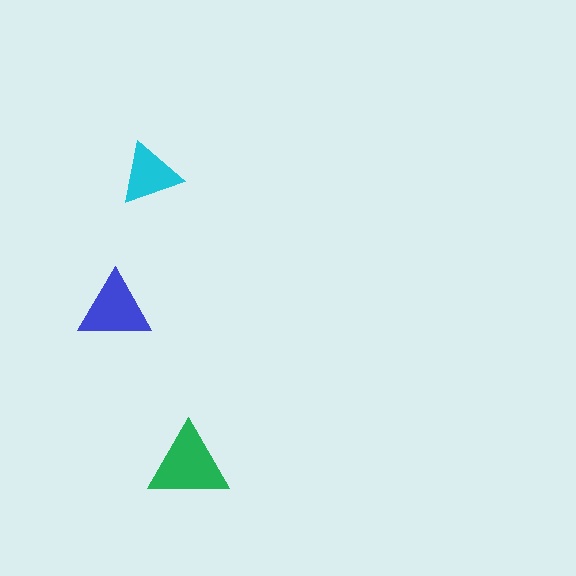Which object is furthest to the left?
The blue triangle is leftmost.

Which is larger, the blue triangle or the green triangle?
The green one.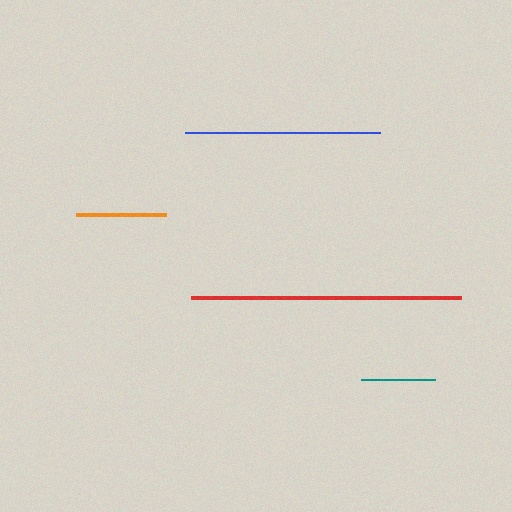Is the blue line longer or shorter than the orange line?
The blue line is longer than the orange line.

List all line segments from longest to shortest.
From longest to shortest: red, blue, orange, teal.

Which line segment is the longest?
The red line is the longest at approximately 270 pixels.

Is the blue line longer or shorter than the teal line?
The blue line is longer than the teal line.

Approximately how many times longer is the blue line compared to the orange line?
The blue line is approximately 2.2 times the length of the orange line.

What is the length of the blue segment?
The blue segment is approximately 195 pixels long.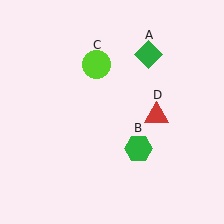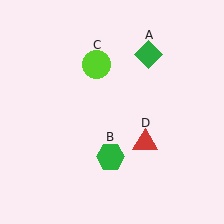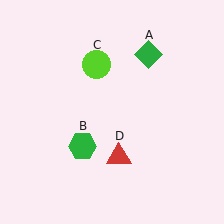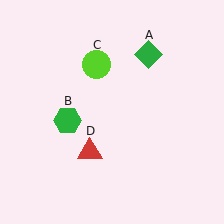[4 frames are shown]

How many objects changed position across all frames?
2 objects changed position: green hexagon (object B), red triangle (object D).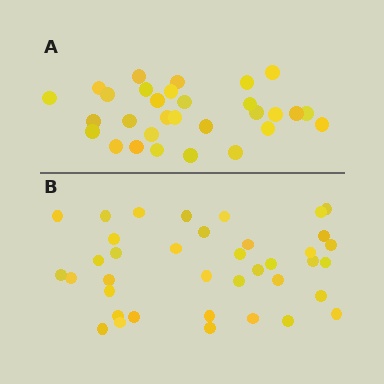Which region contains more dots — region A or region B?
Region B (the bottom region) has more dots.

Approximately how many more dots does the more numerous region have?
Region B has roughly 8 or so more dots than region A.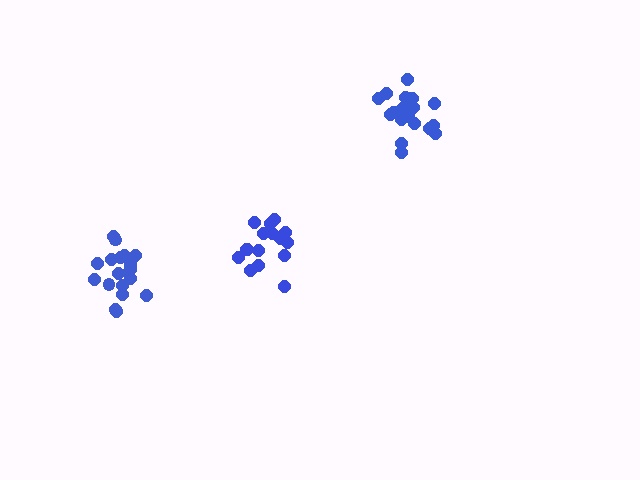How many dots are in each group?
Group 1: 21 dots, Group 2: 17 dots, Group 3: 21 dots (59 total).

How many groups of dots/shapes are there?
There are 3 groups.